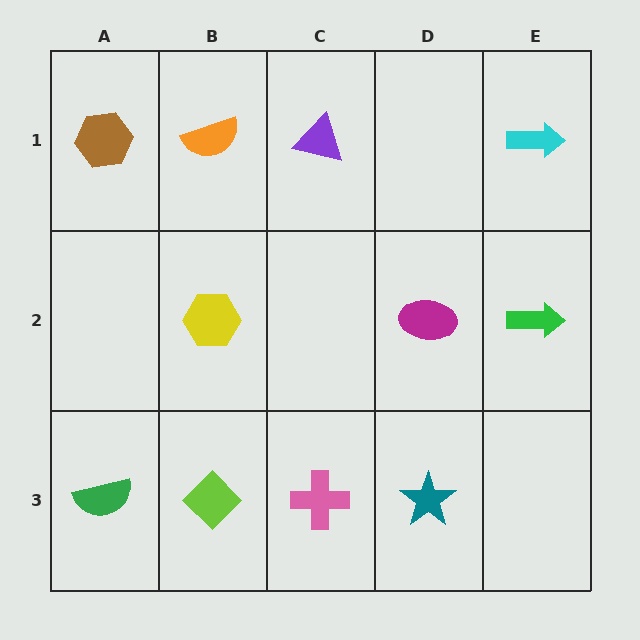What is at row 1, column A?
A brown hexagon.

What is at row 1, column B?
An orange semicircle.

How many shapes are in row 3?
4 shapes.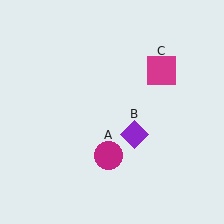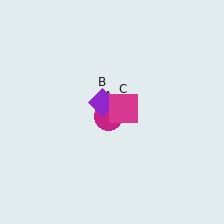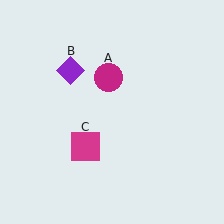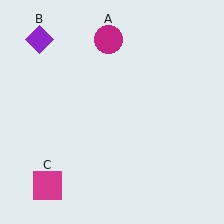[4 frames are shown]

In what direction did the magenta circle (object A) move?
The magenta circle (object A) moved up.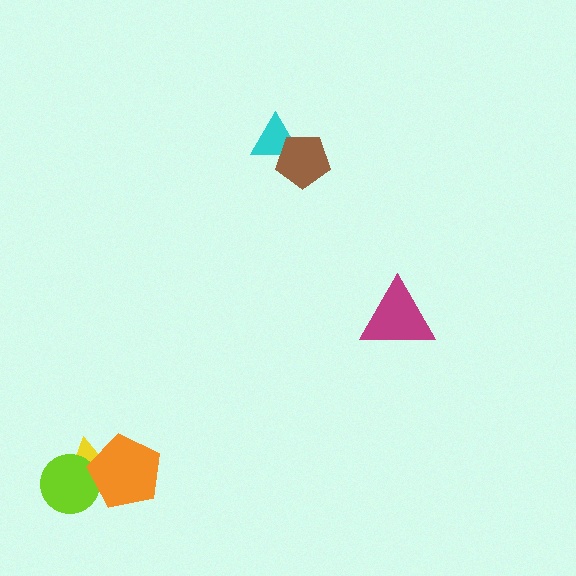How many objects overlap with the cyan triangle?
1 object overlaps with the cyan triangle.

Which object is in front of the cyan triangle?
The brown pentagon is in front of the cyan triangle.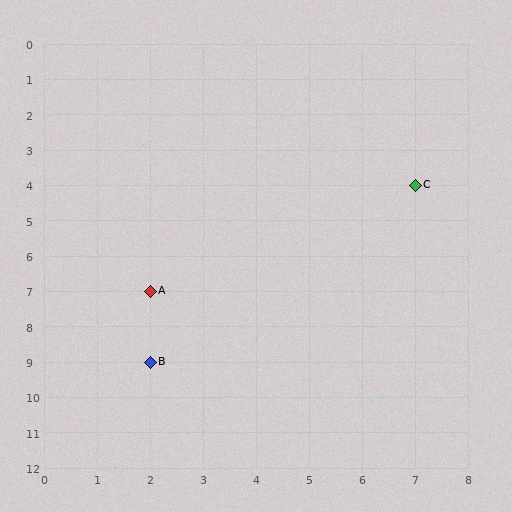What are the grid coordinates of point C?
Point C is at grid coordinates (7, 4).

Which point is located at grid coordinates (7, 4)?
Point C is at (7, 4).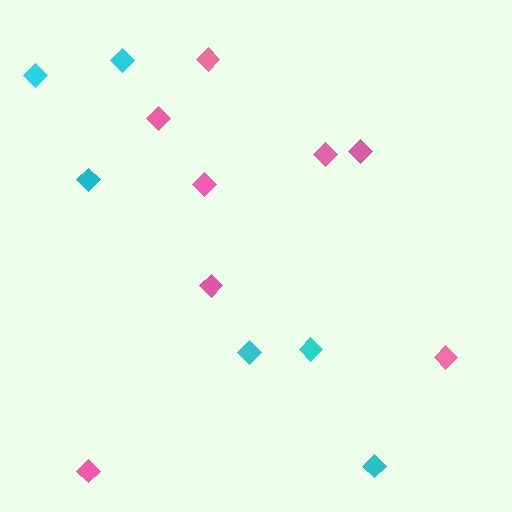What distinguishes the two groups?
There are 2 groups: one group of pink diamonds (8) and one group of cyan diamonds (6).